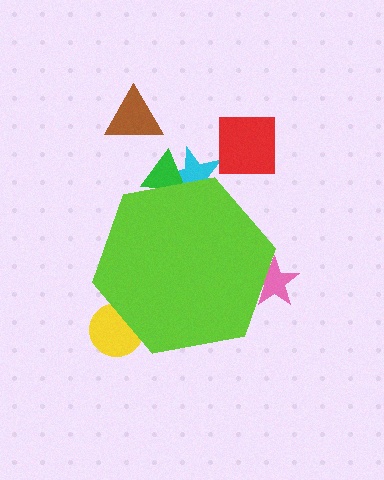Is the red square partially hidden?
No, the red square is fully visible.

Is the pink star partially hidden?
Yes, the pink star is partially hidden behind the lime hexagon.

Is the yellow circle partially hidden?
Yes, the yellow circle is partially hidden behind the lime hexagon.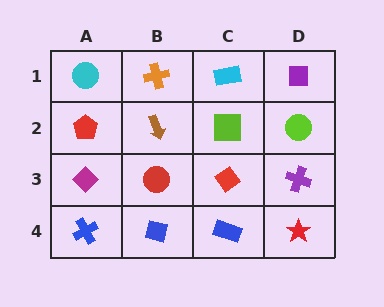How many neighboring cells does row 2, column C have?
4.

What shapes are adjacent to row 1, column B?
A brown arrow (row 2, column B), a cyan circle (row 1, column A), a cyan rectangle (row 1, column C).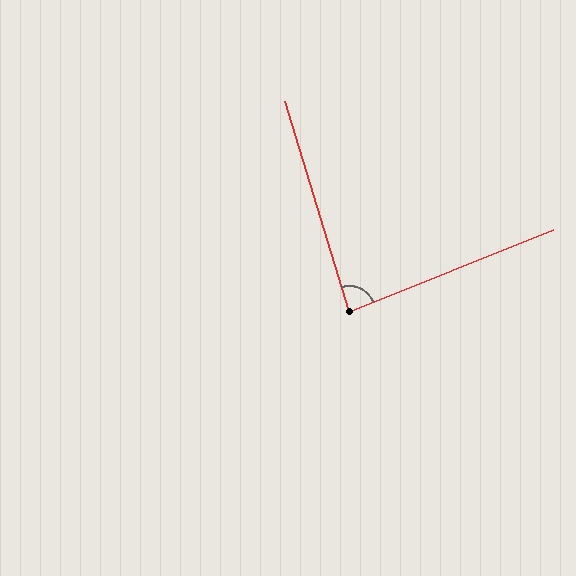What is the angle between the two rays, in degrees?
Approximately 85 degrees.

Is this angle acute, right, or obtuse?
It is approximately a right angle.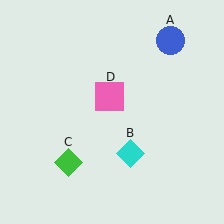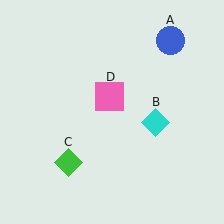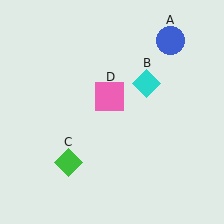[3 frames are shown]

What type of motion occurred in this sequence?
The cyan diamond (object B) rotated counterclockwise around the center of the scene.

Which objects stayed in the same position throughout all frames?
Blue circle (object A) and green diamond (object C) and pink square (object D) remained stationary.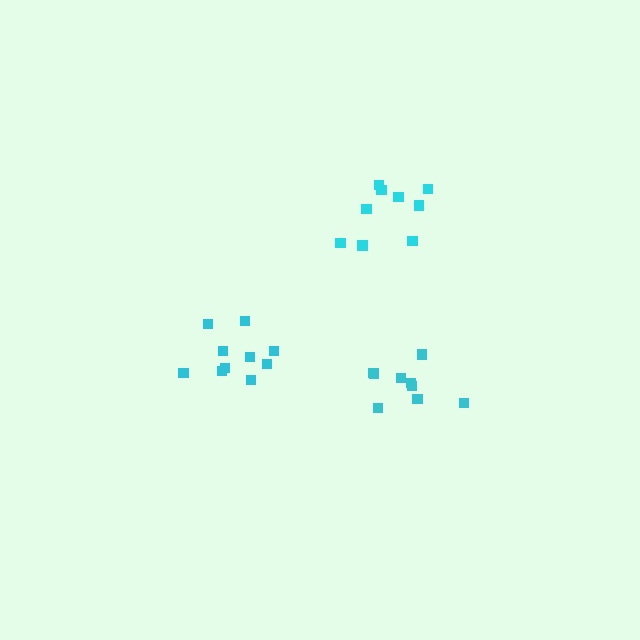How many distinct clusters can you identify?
There are 3 distinct clusters.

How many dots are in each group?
Group 1: 9 dots, Group 2: 10 dots, Group 3: 9 dots (28 total).